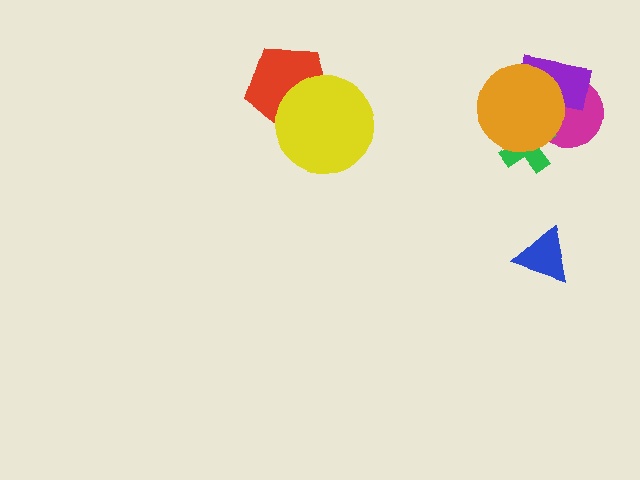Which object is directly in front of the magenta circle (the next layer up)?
The green cross is directly in front of the magenta circle.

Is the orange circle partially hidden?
No, no other shape covers it.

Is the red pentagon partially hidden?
Yes, it is partially covered by another shape.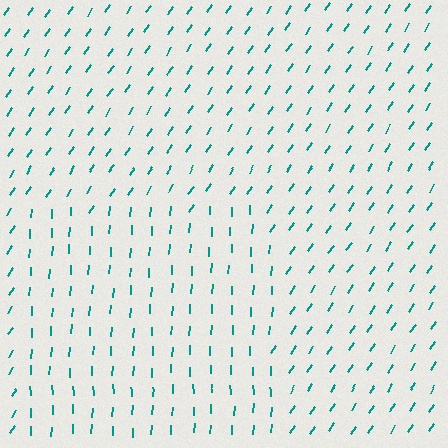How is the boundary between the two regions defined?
The boundary is defined purely by a change in line orientation (approximately 31 degrees difference). All lines are the same color and thickness.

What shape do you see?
I see a rectangle.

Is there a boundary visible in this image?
Yes, there is a texture boundary formed by a change in line orientation.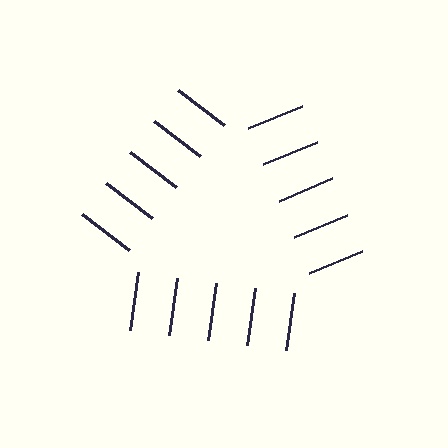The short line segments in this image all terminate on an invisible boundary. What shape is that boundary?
An illusory triangle — the line segments terminate on its edges but no continuous stroke is drawn.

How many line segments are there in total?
15 — 5 along each of the 3 edges.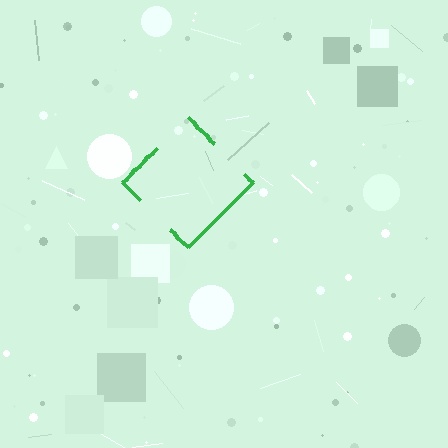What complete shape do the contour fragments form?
The contour fragments form a diamond.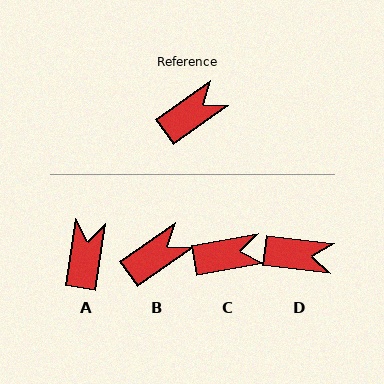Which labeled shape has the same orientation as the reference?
B.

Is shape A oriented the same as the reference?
No, it is off by about 45 degrees.